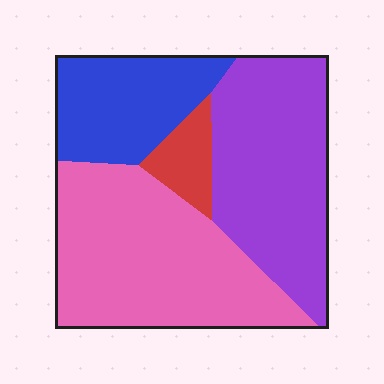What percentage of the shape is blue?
Blue takes up about one fifth (1/5) of the shape.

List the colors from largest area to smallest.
From largest to smallest: pink, purple, blue, red.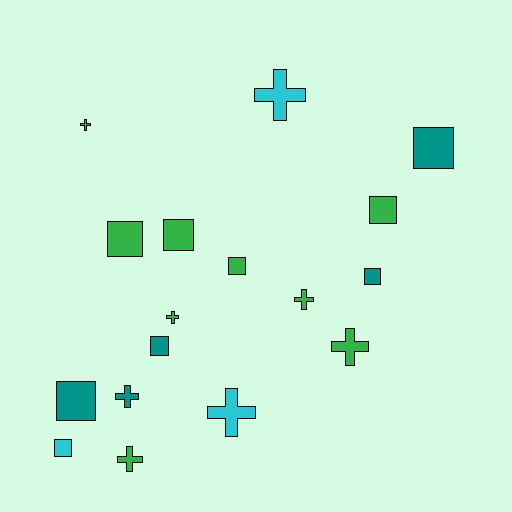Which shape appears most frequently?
Square, with 9 objects.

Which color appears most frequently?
Green, with 9 objects.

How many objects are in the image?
There are 17 objects.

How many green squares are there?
There are 4 green squares.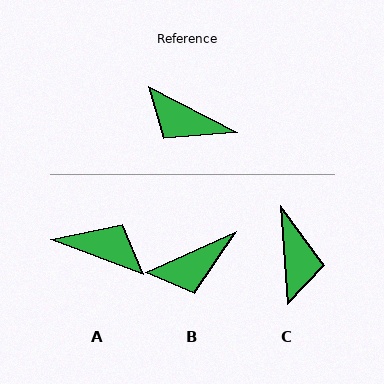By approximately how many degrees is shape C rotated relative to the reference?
Approximately 121 degrees counter-clockwise.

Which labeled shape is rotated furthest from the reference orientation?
A, about 173 degrees away.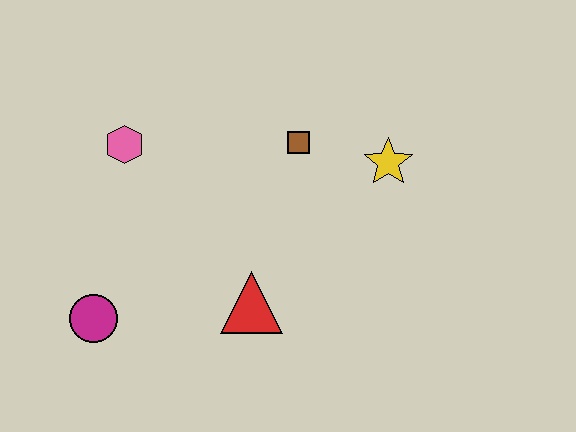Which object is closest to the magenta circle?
The red triangle is closest to the magenta circle.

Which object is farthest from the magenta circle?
The yellow star is farthest from the magenta circle.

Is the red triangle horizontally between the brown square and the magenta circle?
Yes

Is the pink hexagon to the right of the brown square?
No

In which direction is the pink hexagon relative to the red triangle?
The pink hexagon is above the red triangle.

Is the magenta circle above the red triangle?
No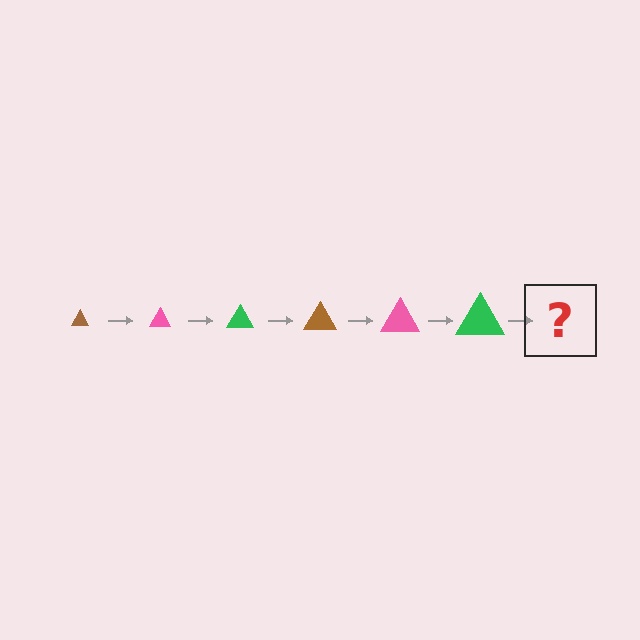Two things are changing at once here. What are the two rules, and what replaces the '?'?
The two rules are that the triangle grows larger each step and the color cycles through brown, pink, and green. The '?' should be a brown triangle, larger than the previous one.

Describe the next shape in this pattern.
It should be a brown triangle, larger than the previous one.